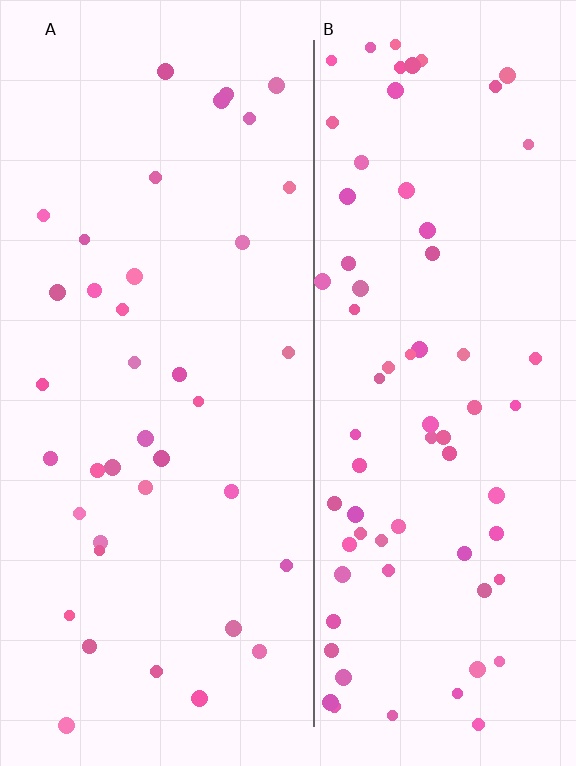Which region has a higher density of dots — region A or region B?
B (the right).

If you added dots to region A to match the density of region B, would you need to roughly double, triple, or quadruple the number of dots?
Approximately double.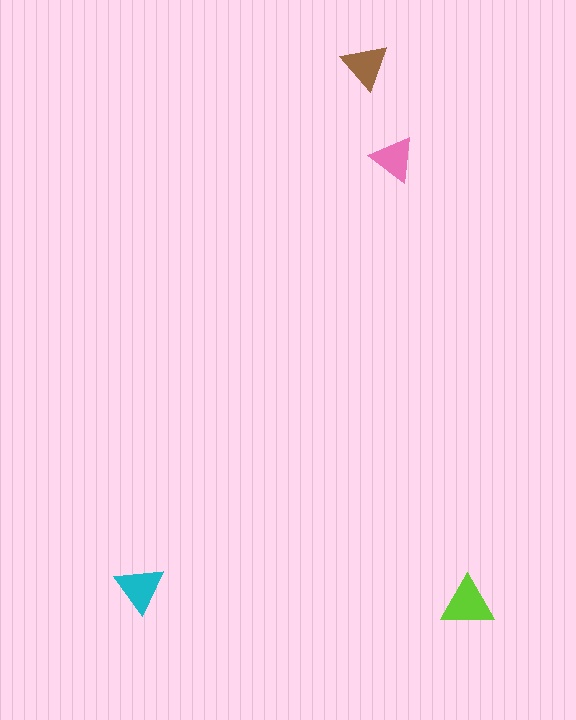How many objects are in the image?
There are 4 objects in the image.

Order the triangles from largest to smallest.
the lime one, the cyan one, the brown one, the pink one.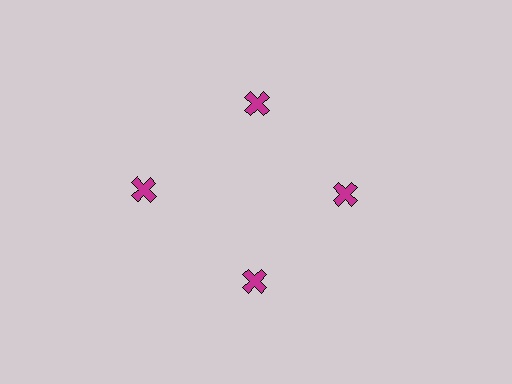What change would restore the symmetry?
The symmetry would be restored by moving it inward, back onto the ring so that all 4 crosses sit at equal angles and equal distance from the center.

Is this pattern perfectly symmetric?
No. The 4 magenta crosses are arranged in a ring, but one element near the 9 o'clock position is pushed outward from the center, breaking the 4-fold rotational symmetry.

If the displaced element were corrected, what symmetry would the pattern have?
It would have 4-fold rotational symmetry — the pattern would map onto itself every 90 degrees.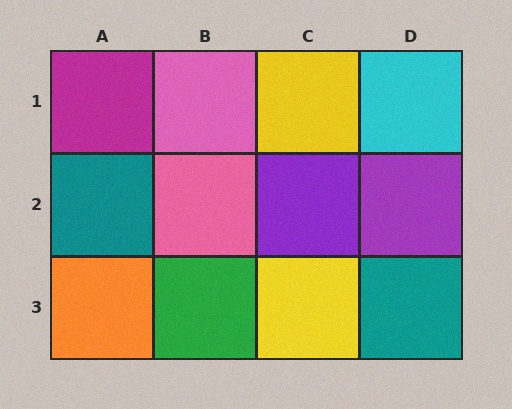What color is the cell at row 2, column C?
Purple.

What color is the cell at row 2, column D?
Purple.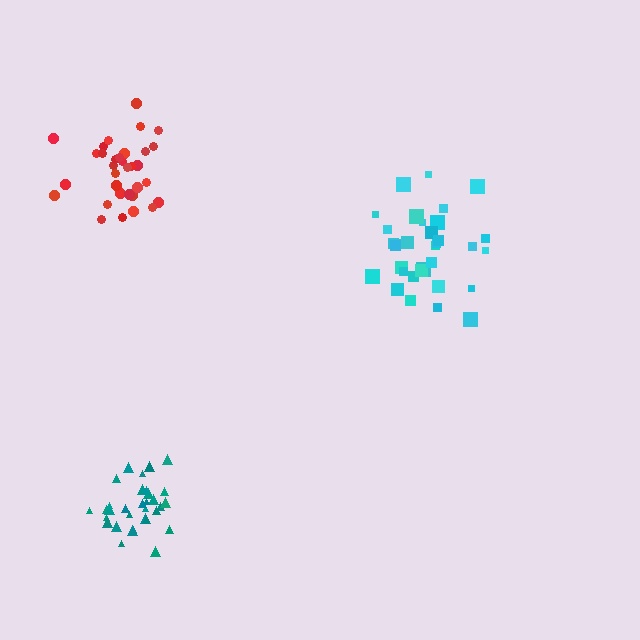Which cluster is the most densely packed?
Teal.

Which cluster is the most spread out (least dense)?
Cyan.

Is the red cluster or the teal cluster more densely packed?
Teal.